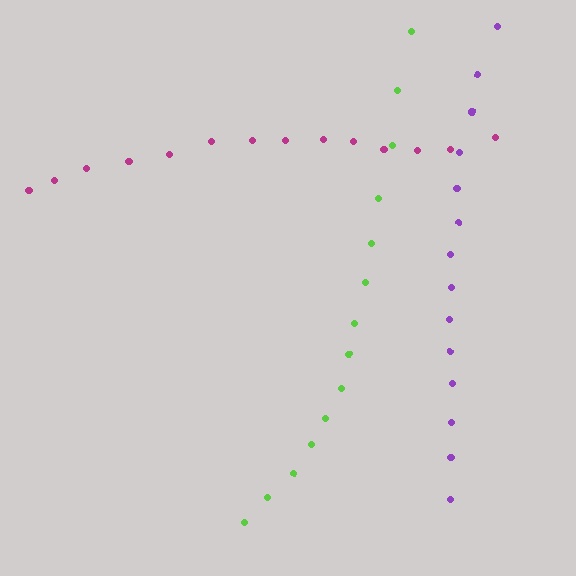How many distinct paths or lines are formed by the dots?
There are 3 distinct paths.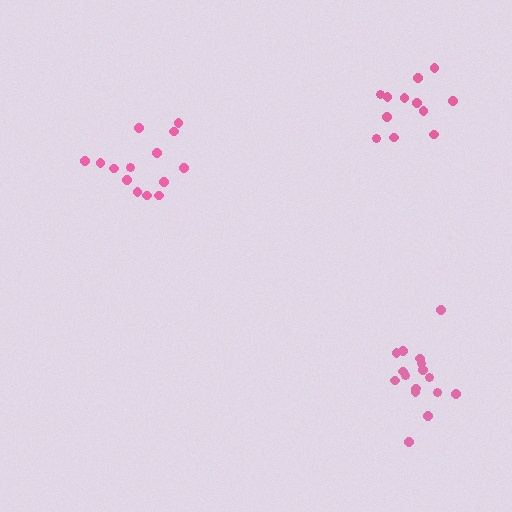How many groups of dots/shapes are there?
There are 3 groups.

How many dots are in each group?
Group 1: 14 dots, Group 2: 16 dots, Group 3: 12 dots (42 total).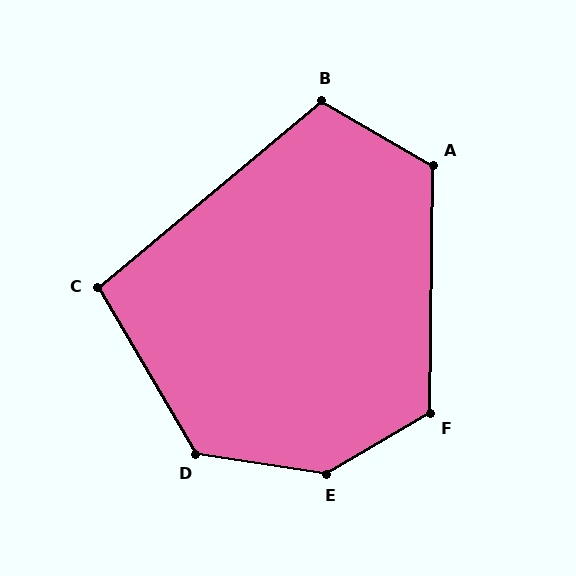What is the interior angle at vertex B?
Approximately 110 degrees (obtuse).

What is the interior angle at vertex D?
Approximately 129 degrees (obtuse).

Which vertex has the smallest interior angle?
C, at approximately 100 degrees.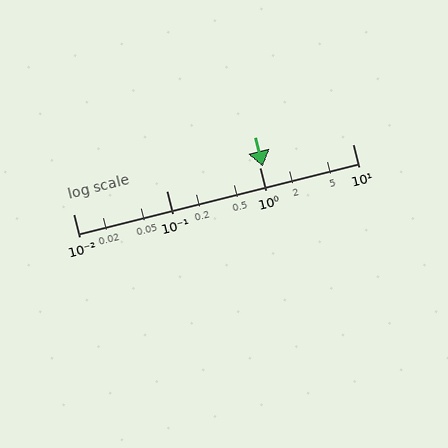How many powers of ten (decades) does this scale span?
The scale spans 3 decades, from 0.01 to 10.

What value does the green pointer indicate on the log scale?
The pointer indicates approximately 1.1.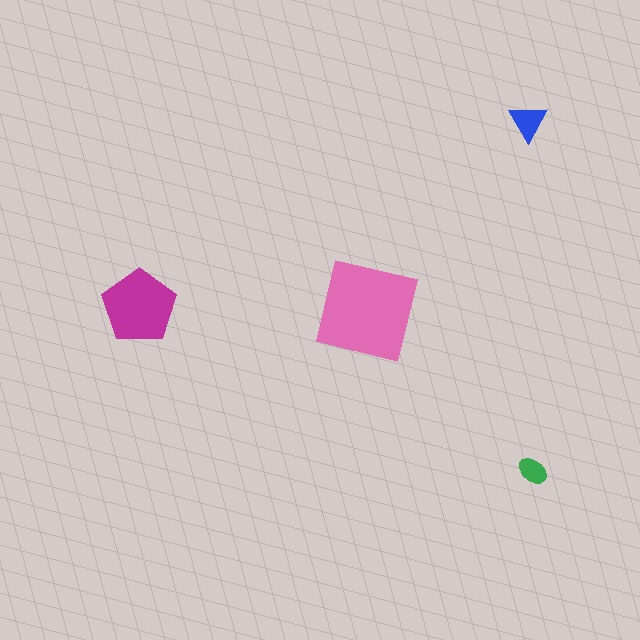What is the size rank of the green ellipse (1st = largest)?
4th.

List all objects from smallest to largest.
The green ellipse, the blue triangle, the magenta pentagon, the pink square.